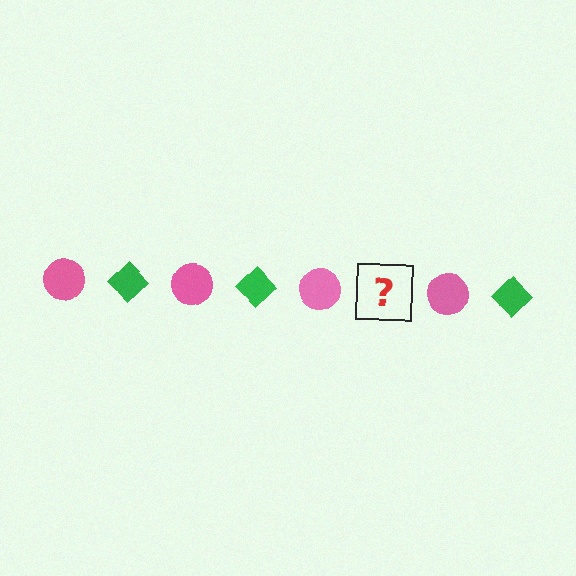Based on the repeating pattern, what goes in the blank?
The blank should be a green diamond.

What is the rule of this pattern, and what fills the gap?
The rule is that the pattern alternates between pink circle and green diamond. The gap should be filled with a green diamond.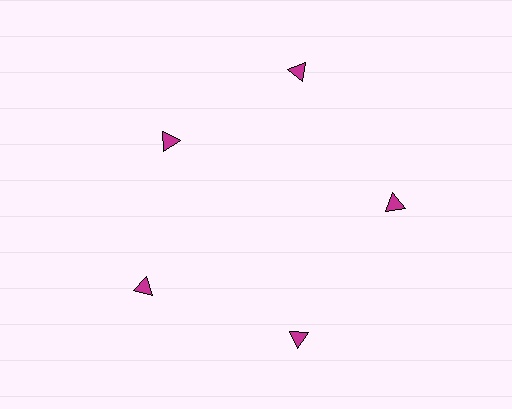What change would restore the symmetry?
The symmetry would be restored by moving it outward, back onto the ring so that all 5 triangles sit at equal angles and equal distance from the center.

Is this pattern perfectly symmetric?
No. The 5 magenta triangles are arranged in a ring, but one element near the 10 o'clock position is pulled inward toward the center, breaking the 5-fold rotational symmetry.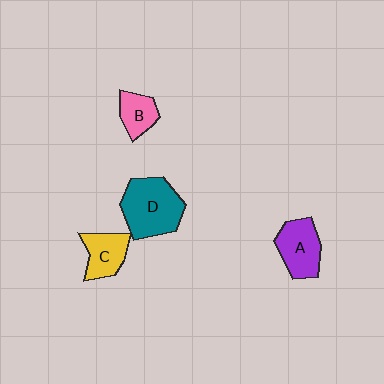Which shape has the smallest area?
Shape B (pink).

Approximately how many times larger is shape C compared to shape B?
Approximately 1.2 times.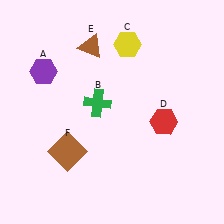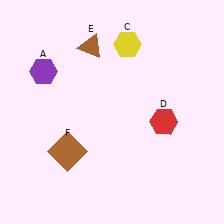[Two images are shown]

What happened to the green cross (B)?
The green cross (B) was removed in Image 2. It was in the top-left area of Image 1.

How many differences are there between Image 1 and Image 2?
There is 1 difference between the two images.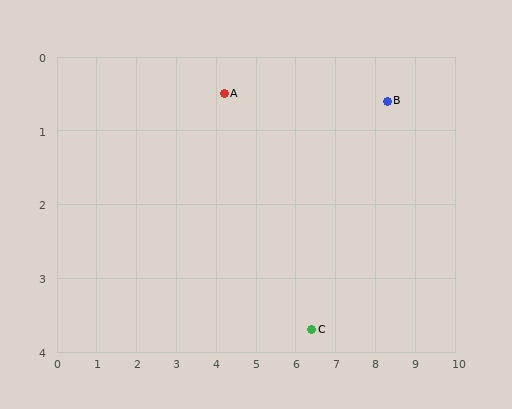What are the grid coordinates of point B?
Point B is at approximately (8.3, 0.6).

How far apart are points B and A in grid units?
Points B and A are about 4.1 grid units apart.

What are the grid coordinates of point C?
Point C is at approximately (6.4, 3.7).